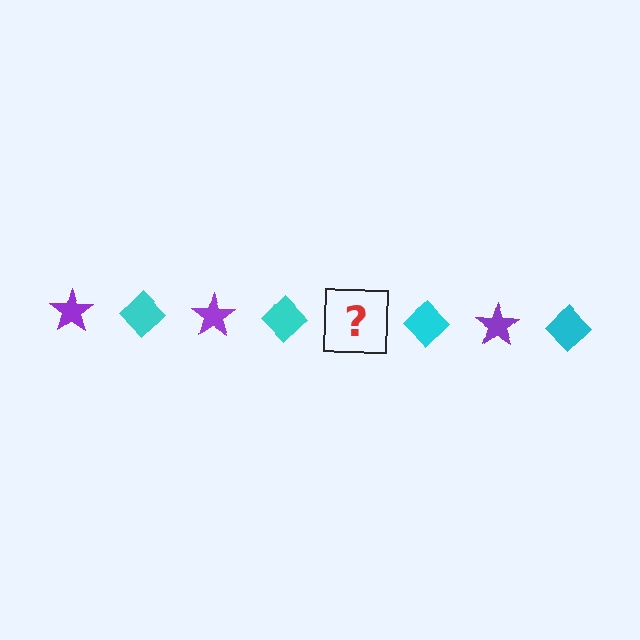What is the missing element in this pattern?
The missing element is a purple star.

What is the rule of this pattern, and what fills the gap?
The rule is that the pattern alternates between purple star and cyan diamond. The gap should be filled with a purple star.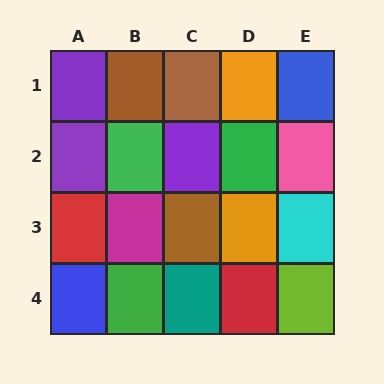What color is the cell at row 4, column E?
Lime.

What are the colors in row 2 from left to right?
Purple, green, purple, green, pink.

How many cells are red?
2 cells are red.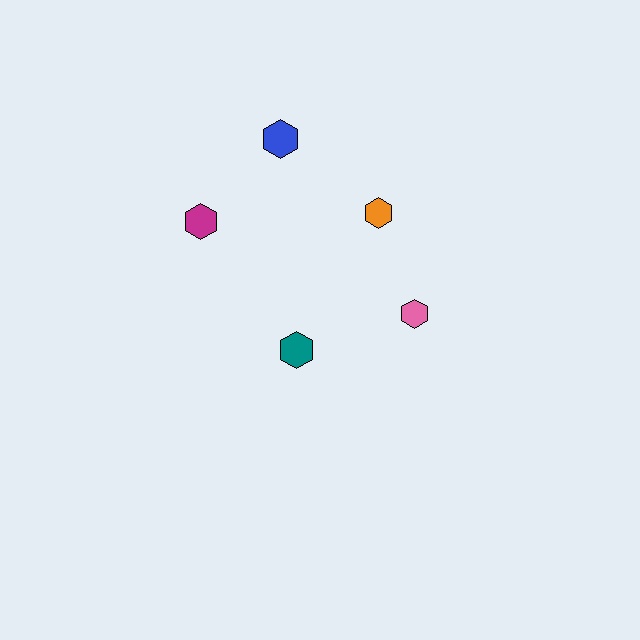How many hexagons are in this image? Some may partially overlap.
There are 5 hexagons.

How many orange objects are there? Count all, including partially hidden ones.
There is 1 orange object.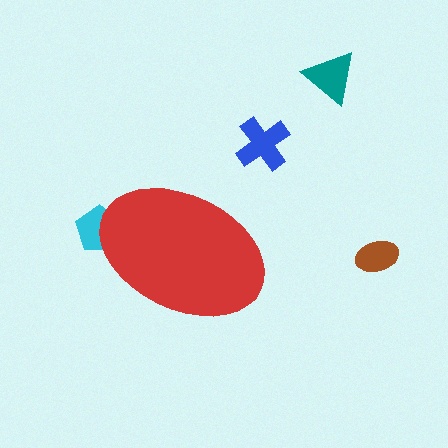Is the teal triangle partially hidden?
No, the teal triangle is fully visible.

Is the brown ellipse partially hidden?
No, the brown ellipse is fully visible.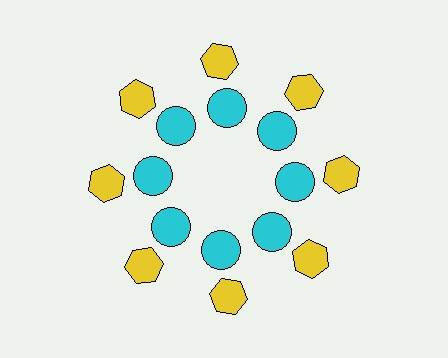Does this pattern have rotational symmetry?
Yes, this pattern has 8-fold rotational symmetry. It looks the same after rotating 45 degrees around the center.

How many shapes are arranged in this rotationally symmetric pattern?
There are 16 shapes, arranged in 8 groups of 2.